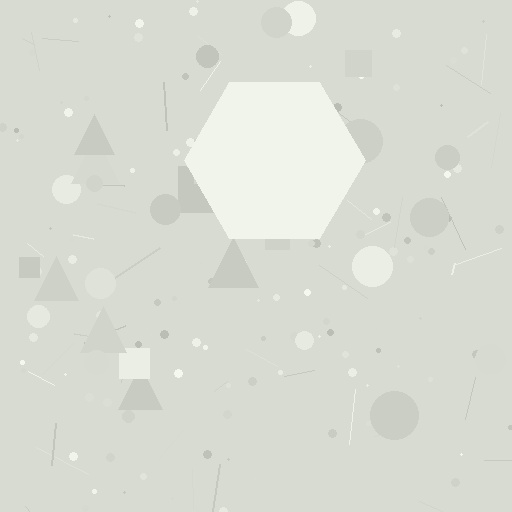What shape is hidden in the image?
A hexagon is hidden in the image.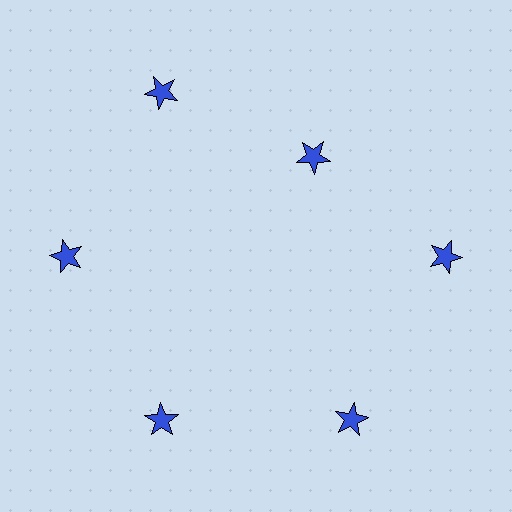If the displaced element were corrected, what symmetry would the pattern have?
It would have 6-fold rotational symmetry — the pattern would map onto itself every 60 degrees.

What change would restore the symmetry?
The symmetry would be restored by moving it outward, back onto the ring so that all 6 stars sit at equal angles and equal distance from the center.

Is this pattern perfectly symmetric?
No. The 6 blue stars are arranged in a ring, but one element near the 1 o'clock position is pulled inward toward the center, breaking the 6-fold rotational symmetry.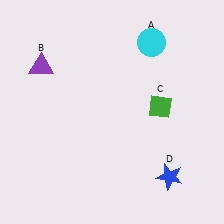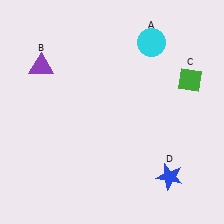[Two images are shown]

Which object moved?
The green diamond (C) moved right.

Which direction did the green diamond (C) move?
The green diamond (C) moved right.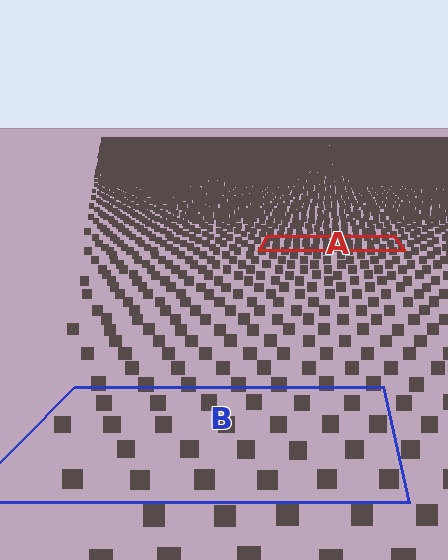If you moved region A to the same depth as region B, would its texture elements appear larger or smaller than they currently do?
They would appear larger. At a closer depth, the same texture elements are projected at a bigger on-screen size.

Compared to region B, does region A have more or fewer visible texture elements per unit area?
Region A has more texture elements per unit area — they are packed more densely because it is farther away.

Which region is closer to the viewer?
Region B is closer. The texture elements there are larger and more spread out.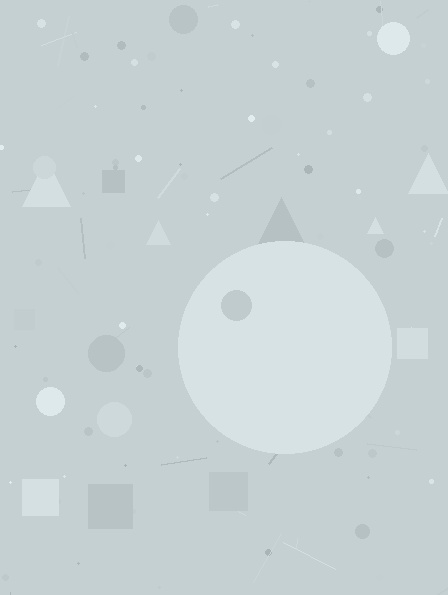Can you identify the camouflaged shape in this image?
The camouflaged shape is a circle.